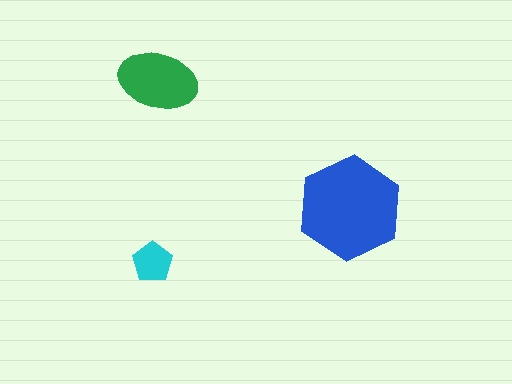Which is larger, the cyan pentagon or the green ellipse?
The green ellipse.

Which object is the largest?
The blue hexagon.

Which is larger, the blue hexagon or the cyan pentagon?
The blue hexagon.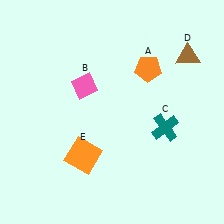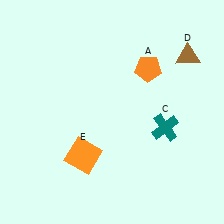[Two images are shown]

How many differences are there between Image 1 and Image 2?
There is 1 difference between the two images.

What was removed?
The pink diamond (B) was removed in Image 2.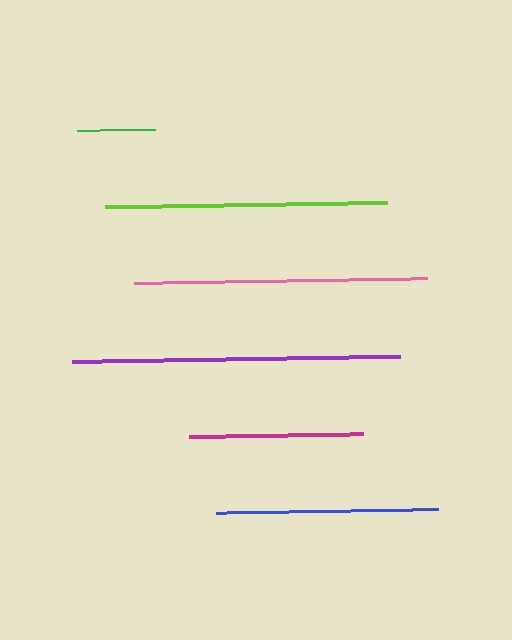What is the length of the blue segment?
The blue segment is approximately 222 pixels long.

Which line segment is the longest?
The purple line is the longest at approximately 328 pixels.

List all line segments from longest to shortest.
From longest to shortest: purple, pink, lime, blue, magenta, green.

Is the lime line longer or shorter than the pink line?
The pink line is longer than the lime line.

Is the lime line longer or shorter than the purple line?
The purple line is longer than the lime line.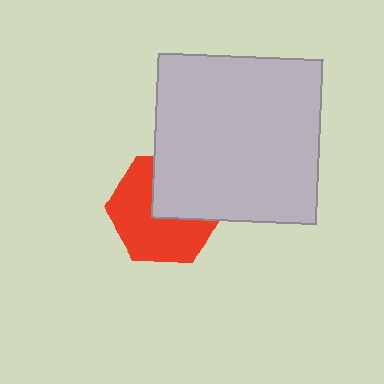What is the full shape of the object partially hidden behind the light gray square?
The partially hidden object is a red hexagon.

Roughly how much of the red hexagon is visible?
About half of it is visible (roughly 60%).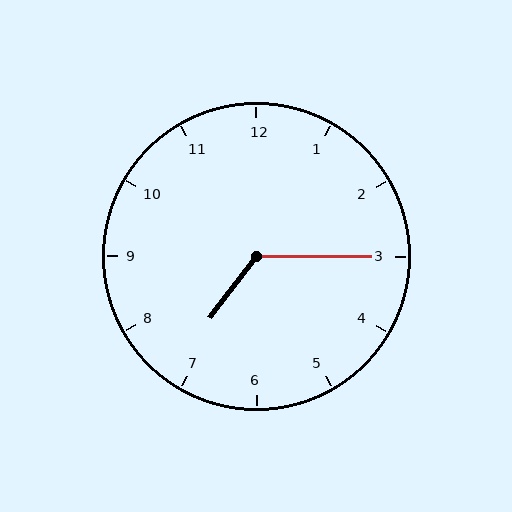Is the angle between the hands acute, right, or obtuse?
It is obtuse.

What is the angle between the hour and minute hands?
Approximately 128 degrees.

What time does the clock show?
7:15.